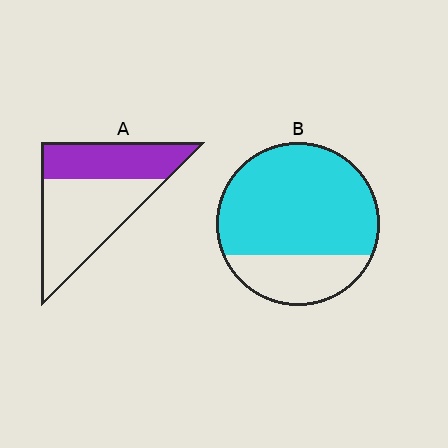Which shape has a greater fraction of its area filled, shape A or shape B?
Shape B.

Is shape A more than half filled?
No.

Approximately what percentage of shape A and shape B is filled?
A is approximately 40% and B is approximately 75%.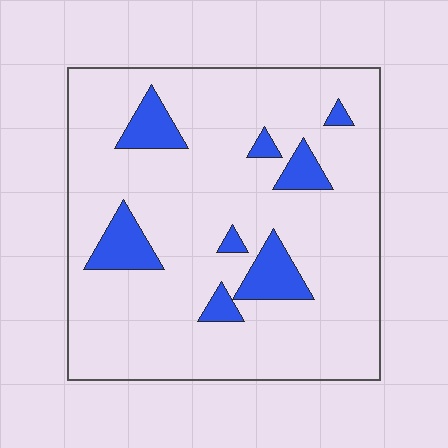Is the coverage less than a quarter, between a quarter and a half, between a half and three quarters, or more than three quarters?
Less than a quarter.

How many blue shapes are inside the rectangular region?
8.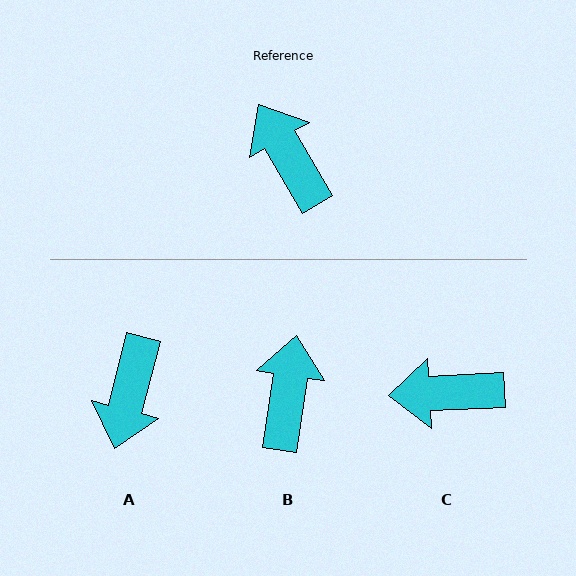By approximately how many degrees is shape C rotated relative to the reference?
Approximately 63 degrees counter-clockwise.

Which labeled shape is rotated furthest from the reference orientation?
A, about 135 degrees away.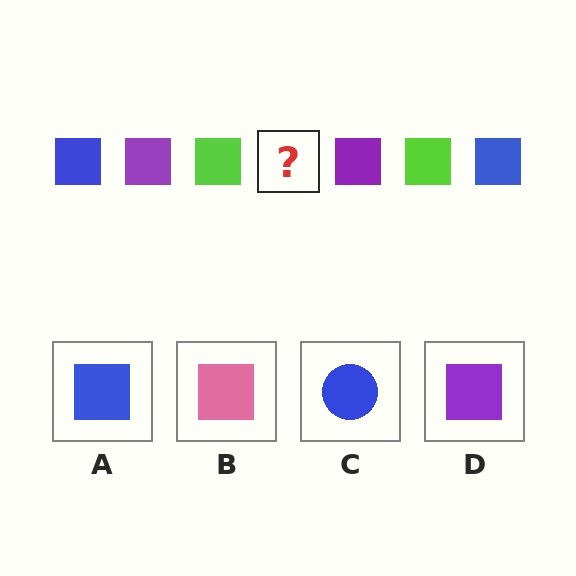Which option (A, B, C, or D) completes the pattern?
A.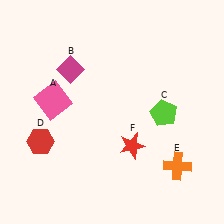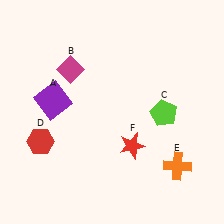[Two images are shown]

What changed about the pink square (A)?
In Image 1, A is pink. In Image 2, it changed to purple.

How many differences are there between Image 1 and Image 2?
There is 1 difference between the two images.